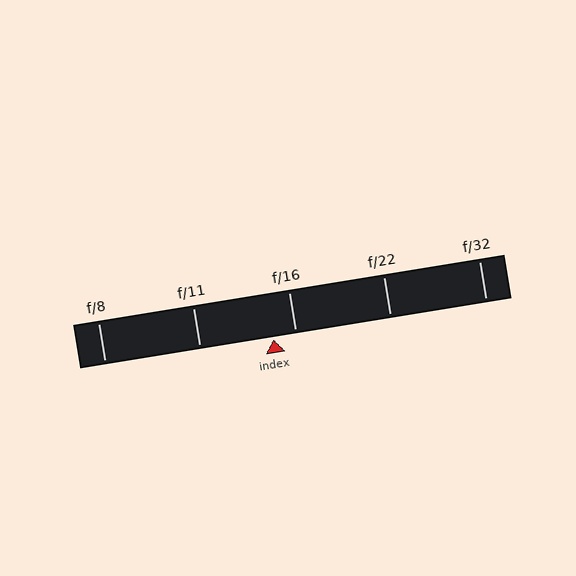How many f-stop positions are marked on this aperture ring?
There are 5 f-stop positions marked.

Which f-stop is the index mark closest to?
The index mark is closest to f/16.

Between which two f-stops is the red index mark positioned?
The index mark is between f/11 and f/16.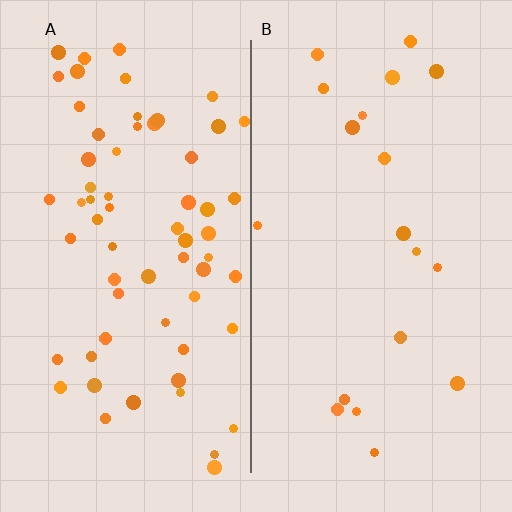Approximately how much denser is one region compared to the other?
Approximately 3.3× — region A over region B.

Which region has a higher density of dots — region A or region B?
A (the left).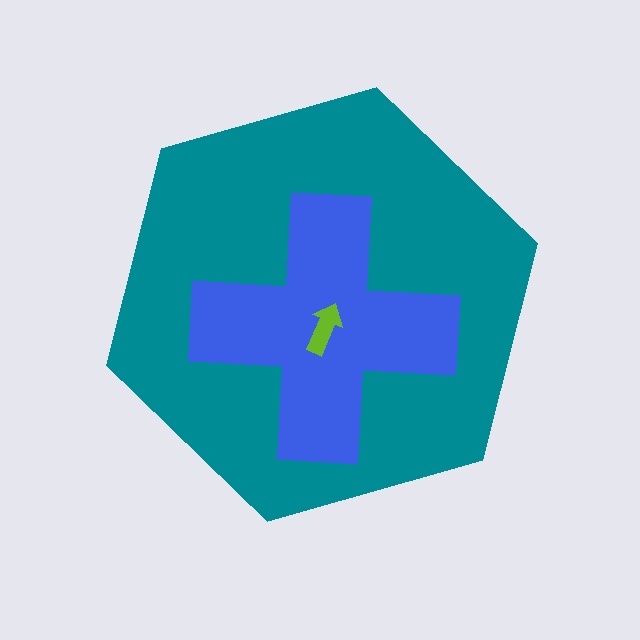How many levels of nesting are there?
3.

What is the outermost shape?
The teal hexagon.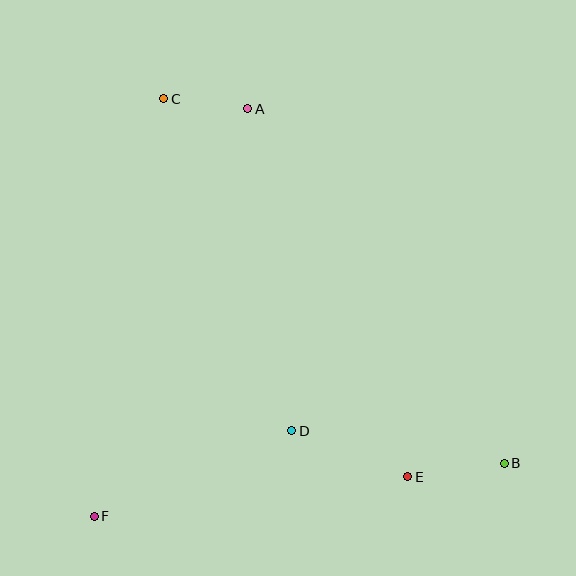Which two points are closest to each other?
Points A and C are closest to each other.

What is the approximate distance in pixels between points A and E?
The distance between A and E is approximately 401 pixels.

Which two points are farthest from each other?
Points B and C are farthest from each other.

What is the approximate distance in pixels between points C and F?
The distance between C and F is approximately 423 pixels.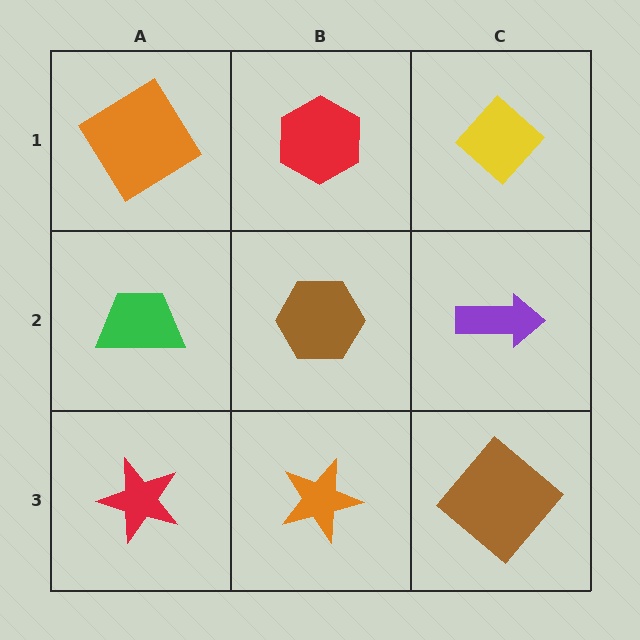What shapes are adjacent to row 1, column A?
A green trapezoid (row 2, column A), a red hexagon (row 1, column B).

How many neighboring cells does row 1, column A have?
2.